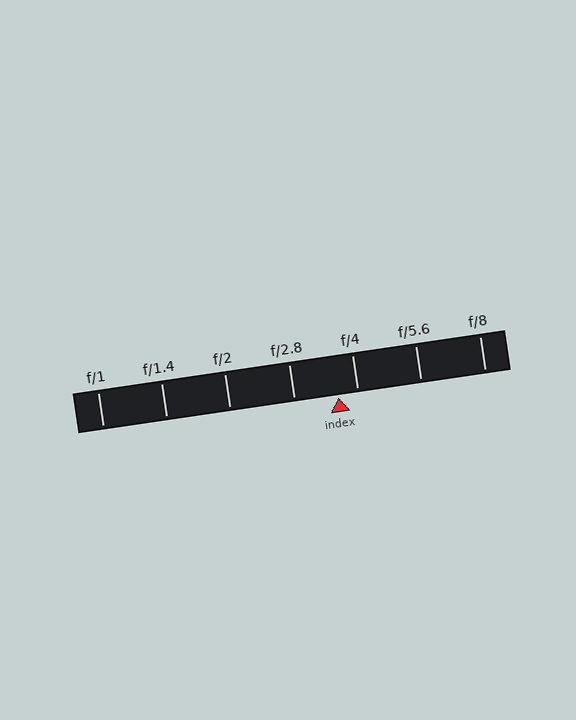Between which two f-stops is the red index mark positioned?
The index mark is between f/2.8 and f/4.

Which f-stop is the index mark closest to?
The index mark is closest to f/4.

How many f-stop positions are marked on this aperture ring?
There are 7 f-stop positions marked.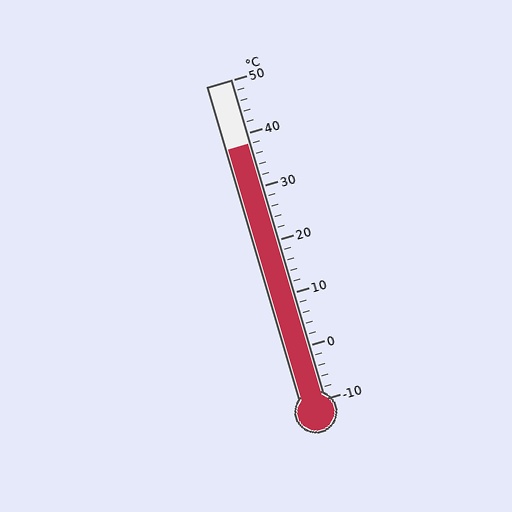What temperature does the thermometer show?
The thermometer shows approximately 38°C.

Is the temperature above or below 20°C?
The temperature is above 20°C.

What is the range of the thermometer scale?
The thermometer scale ranges from -10°C to 50°C.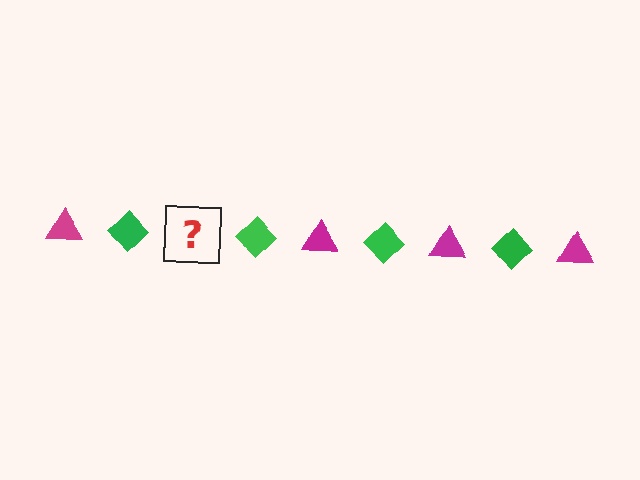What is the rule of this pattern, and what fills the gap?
The rule is that the pattern alternates between magenta triangle and green diamond. The gap should be filled with a magenta triangle.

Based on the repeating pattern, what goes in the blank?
The blank should be a magenta triangle.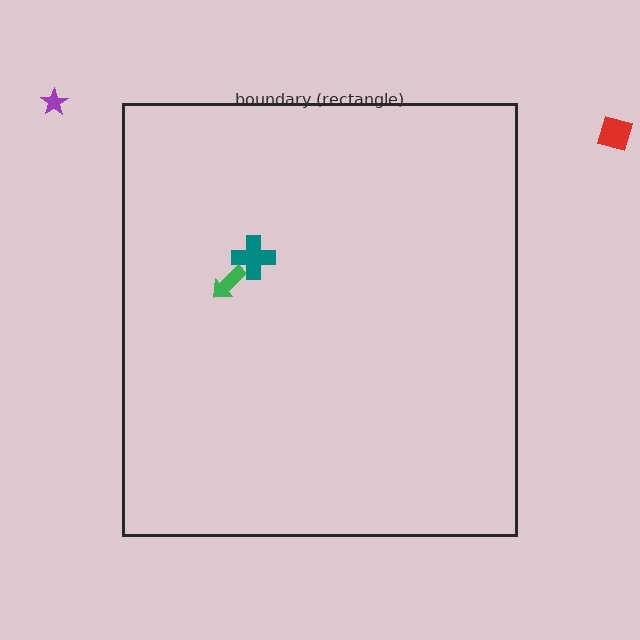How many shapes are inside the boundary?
2 inside, 2 outside.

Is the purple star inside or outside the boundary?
Outside.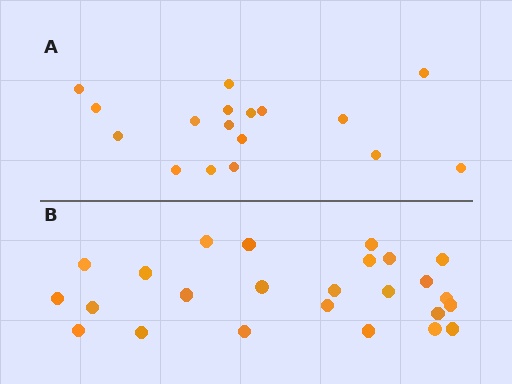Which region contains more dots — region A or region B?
Region B (the bottom region) has more dots.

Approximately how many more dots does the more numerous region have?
Region B has roughly 8 or so more dots than region A.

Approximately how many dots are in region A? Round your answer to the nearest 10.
About 20 dots. (The exact count is 17, which rounds to 20.)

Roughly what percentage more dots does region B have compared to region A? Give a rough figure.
About 45% more.